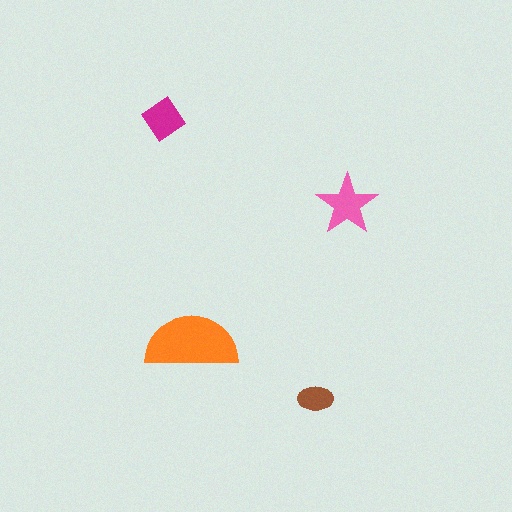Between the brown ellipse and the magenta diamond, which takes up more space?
The magenta diamond.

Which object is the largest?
The orange semicircle.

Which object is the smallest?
The brown ellipse.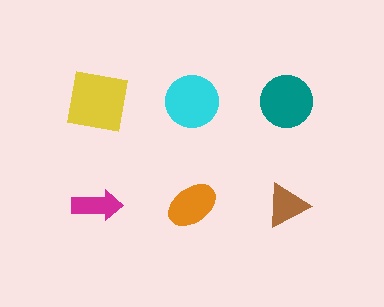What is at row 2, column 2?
An orange ellipse.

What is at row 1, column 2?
A cyan circle.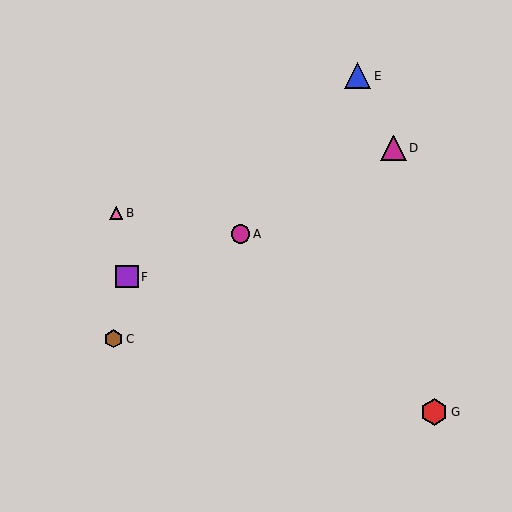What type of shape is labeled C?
Shape C is a brown hexagon.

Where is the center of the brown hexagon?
The center of the brown hexagon is at (114, 339).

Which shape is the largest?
The red hexagon (labeled G) is the largest.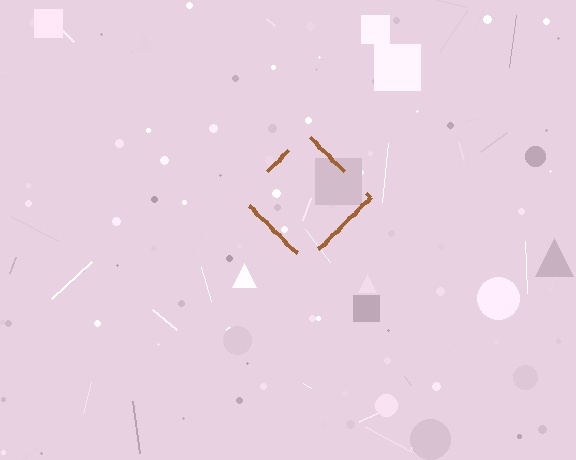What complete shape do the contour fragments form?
The contour fragments form a diamond.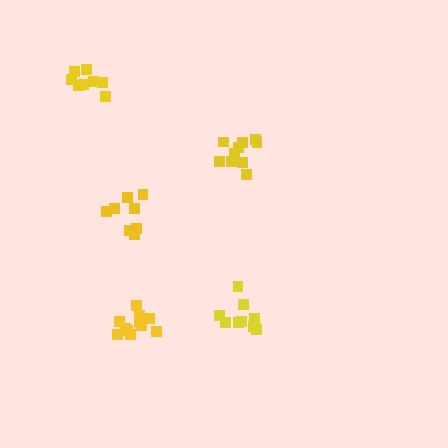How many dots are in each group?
Group 1: 10 dots, Group 2: 8 dots, Group 3: 9 dots, Group 4: 11 dots, Group 5: 8 dots (46 total).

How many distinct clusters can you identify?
There are 5 distinct clusters.